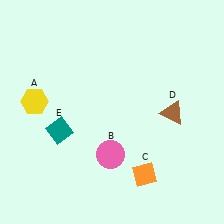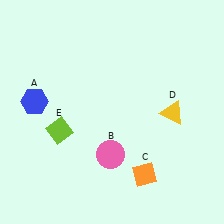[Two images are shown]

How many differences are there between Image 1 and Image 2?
There are 3 differences between the two images.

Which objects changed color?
A changed from yellow to blue. D changed from brown to yellow. E changed from teal to lime.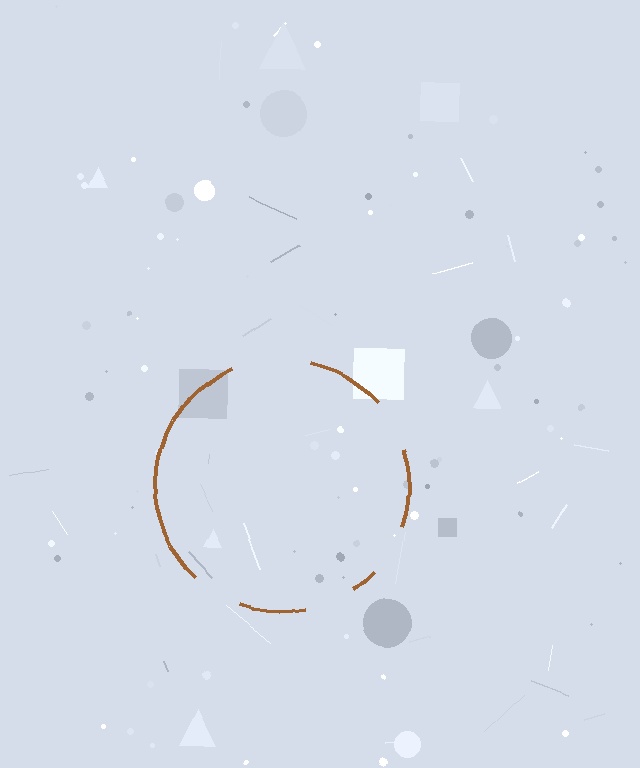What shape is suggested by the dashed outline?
The dashed outline suggests a circle.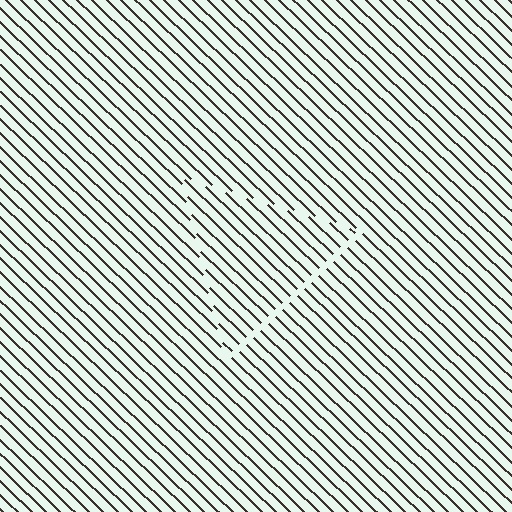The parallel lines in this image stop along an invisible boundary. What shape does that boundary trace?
An illusory triangle. The interior of the shape contains the same grating, shifted by half a period — the contour is defined by the phase discontinuity where line-ends from the inner and outer gratings abut.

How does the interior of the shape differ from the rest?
The interior of the shape contains the same grating, shifted by half a period — the contour is defined by the phase discontinuity where line-ends from the inner and outer gratings abut.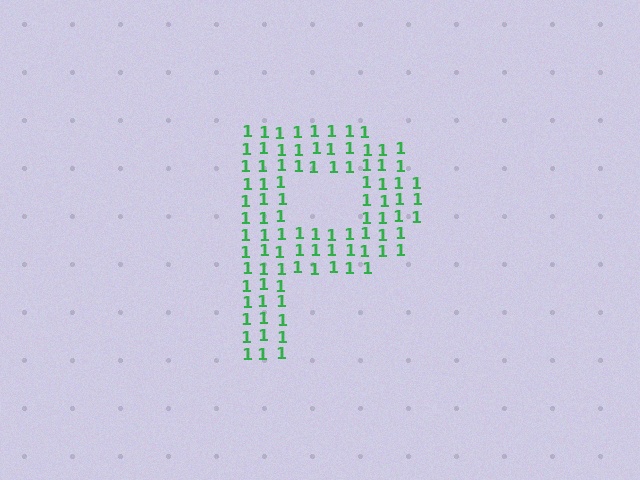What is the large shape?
The large shape is the letter P.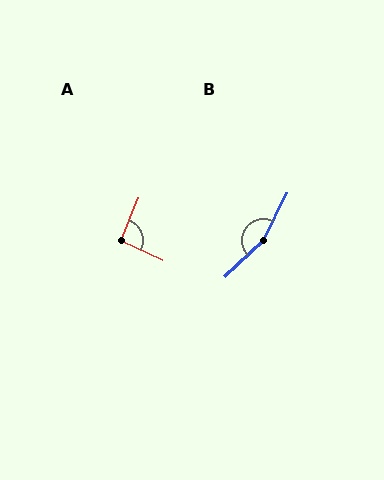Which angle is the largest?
B, at approximately 160 degrees.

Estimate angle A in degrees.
Approximately 93 degrees.